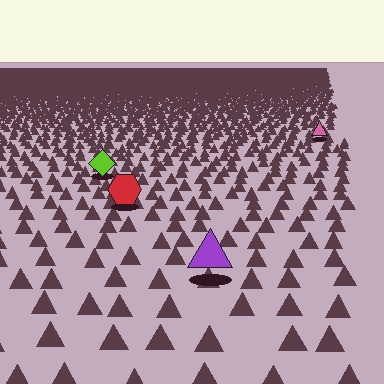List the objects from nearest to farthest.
From nearest to farthest: the purple triangle, the red hexagon, the lime diamond, the pink triangle.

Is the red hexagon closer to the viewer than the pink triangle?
Yes. The red hexagon is closer — you can tell from the texture gradient: the ground texture is coarser near it.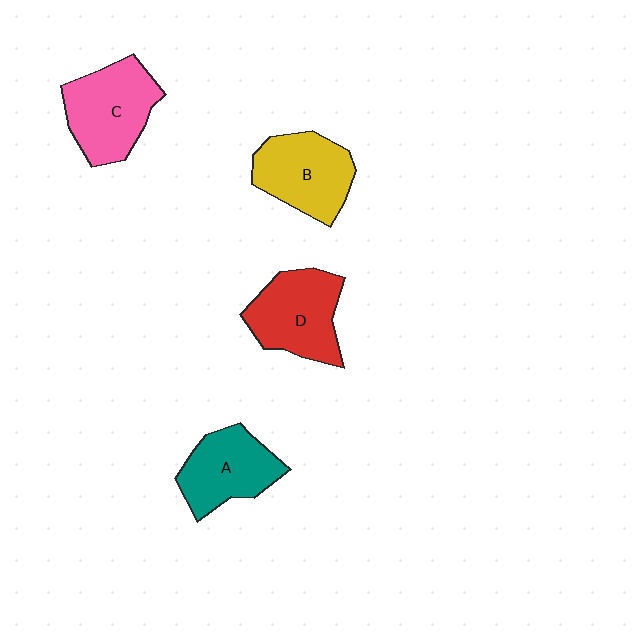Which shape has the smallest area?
Shape A (teal).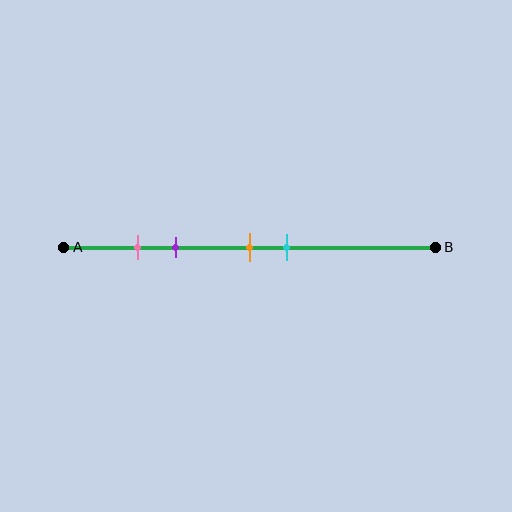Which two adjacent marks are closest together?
The pink and purple marks are the closest adjacent pair.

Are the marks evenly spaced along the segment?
No, the marks are not evenly spaced.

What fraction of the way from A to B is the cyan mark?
The cyan mark is approximately 60% (0.6) of the way from A to B.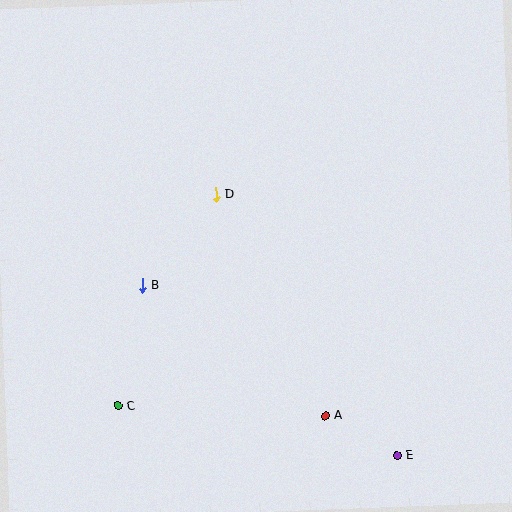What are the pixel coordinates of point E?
Point E is at (397, 456).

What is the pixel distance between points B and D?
The distance between B and D is 117 pixels.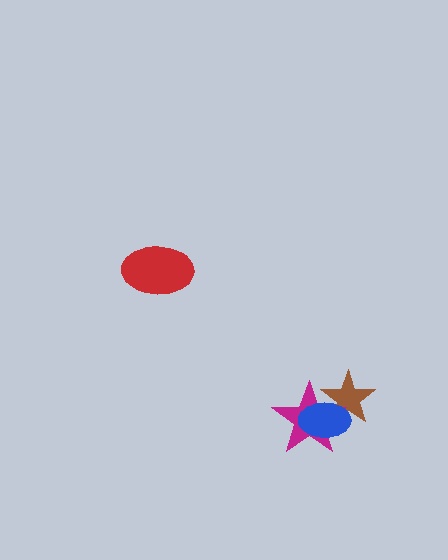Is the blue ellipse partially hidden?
No, no other shape covers it.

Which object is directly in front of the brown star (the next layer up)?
The magenta star is directly in front of the brown star.